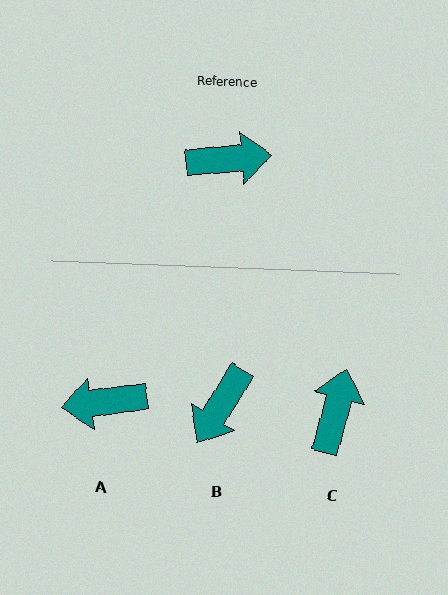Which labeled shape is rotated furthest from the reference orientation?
A, about 177 degrees away.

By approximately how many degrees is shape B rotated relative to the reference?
Approximately 127 degrees clockwise.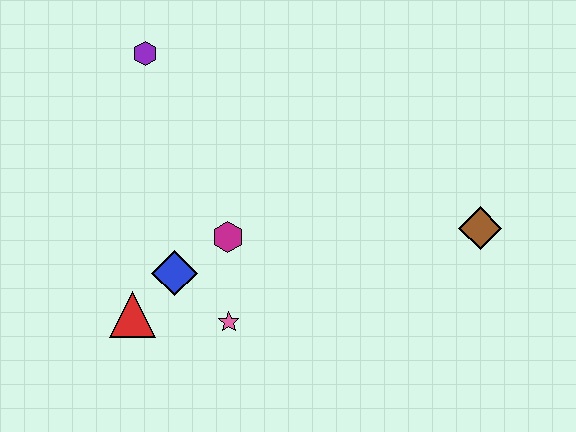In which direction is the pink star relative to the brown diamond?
The pink star is to the left of the brown diamond.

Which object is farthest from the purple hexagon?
The brown diamond is farthest from the purple hexagon.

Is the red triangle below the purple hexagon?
Yes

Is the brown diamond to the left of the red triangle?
No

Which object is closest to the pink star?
The blue diamond is closest to the pink star.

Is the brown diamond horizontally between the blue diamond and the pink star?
No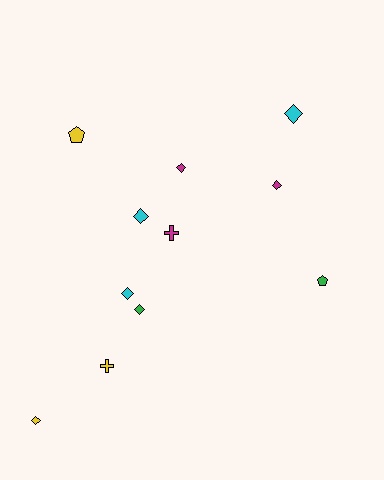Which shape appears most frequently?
Diamond, with 7 objects.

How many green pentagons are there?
There is 1 green pentagon.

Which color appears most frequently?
Magenta, with 3 objects.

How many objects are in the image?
There are 11 objects.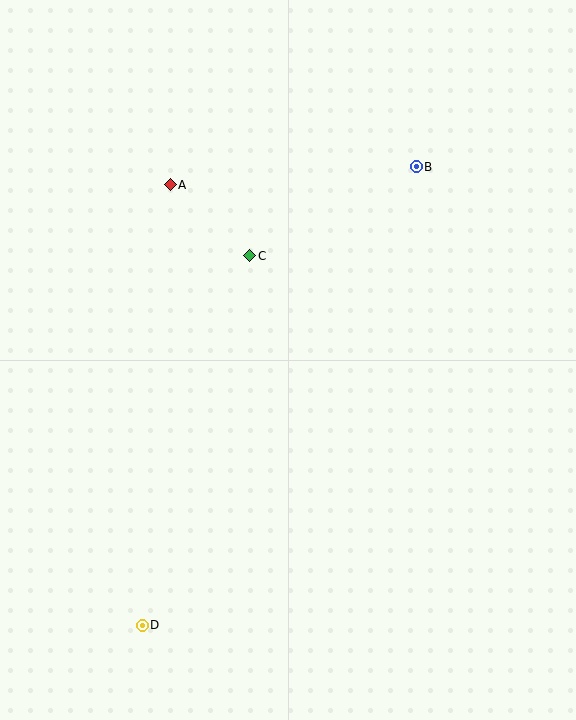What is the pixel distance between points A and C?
The distance between A and C is 106 pixels.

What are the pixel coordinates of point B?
Point B is at (416, 167).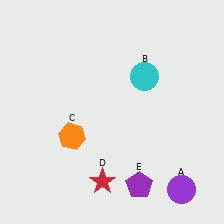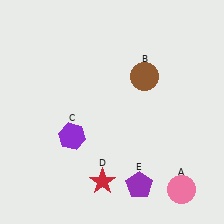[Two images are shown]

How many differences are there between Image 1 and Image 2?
There are 3 differences between the two images.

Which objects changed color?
A changed from purple to pink. B changed from cyan to brown. C changed from orange to purple.